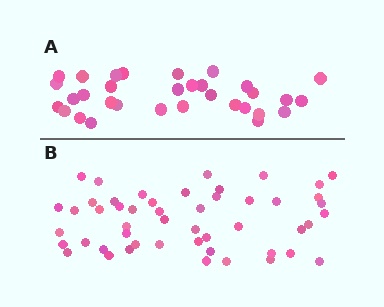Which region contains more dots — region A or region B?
Region B (the bottom region) has more dots.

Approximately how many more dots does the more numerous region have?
Region B has approximately 20 more dots than region A.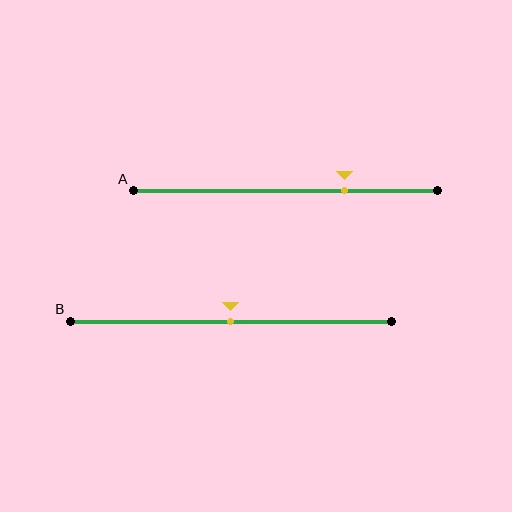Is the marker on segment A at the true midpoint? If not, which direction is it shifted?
No, the marker on segment A is shifted to the right by about 19% of the segment length.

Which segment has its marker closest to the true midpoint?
Segment B has its marker closest to the true midpoint.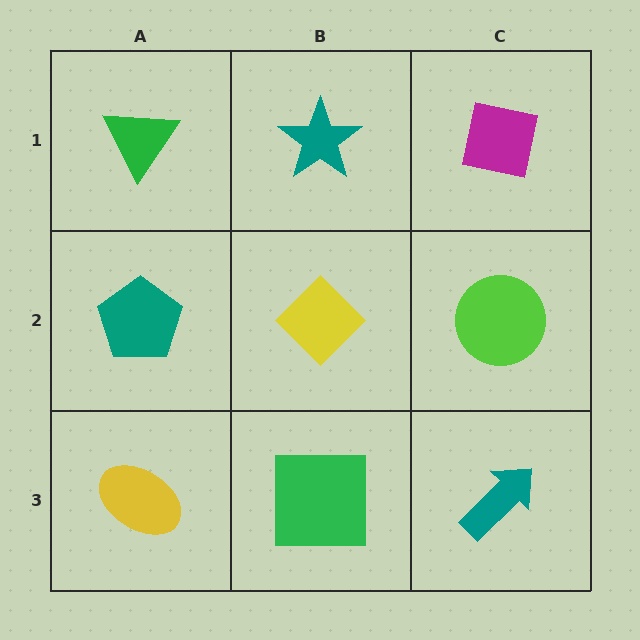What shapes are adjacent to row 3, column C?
A lime circle (row 2, column C), a green square (row 3, column B).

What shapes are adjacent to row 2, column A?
A green triangle (row 1, column A), a yellow ellipse (row 3, column A), a yellow diamond (row 2, column B).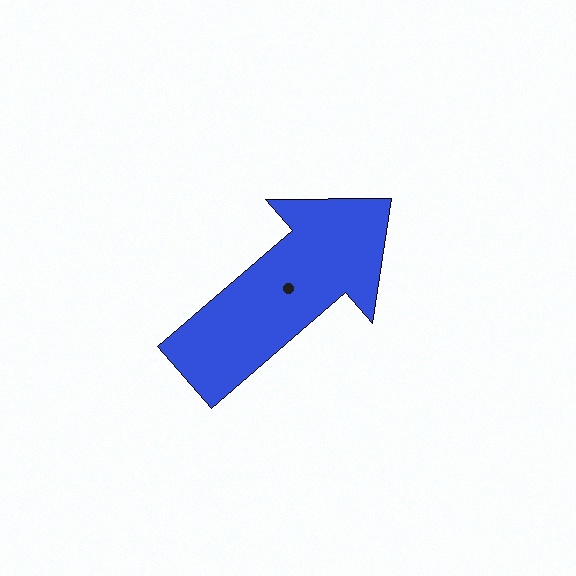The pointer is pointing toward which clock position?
Roughly 2 o'clock.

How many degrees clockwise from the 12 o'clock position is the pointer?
Approximately 49 degrees.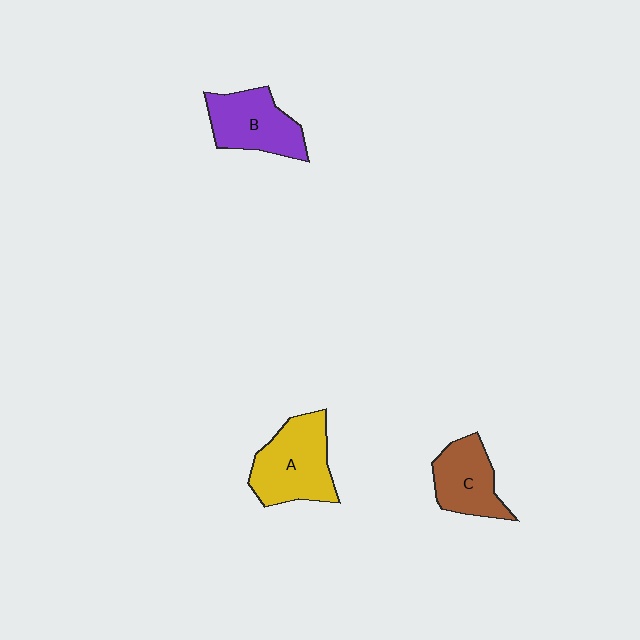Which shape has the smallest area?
Shape C (brown).